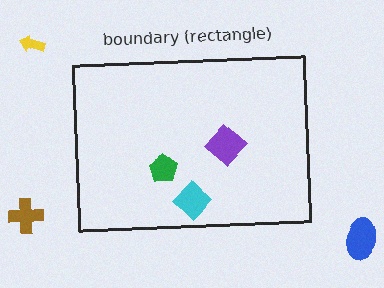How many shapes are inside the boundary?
3 inside, 3 outside.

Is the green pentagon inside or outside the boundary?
Inside.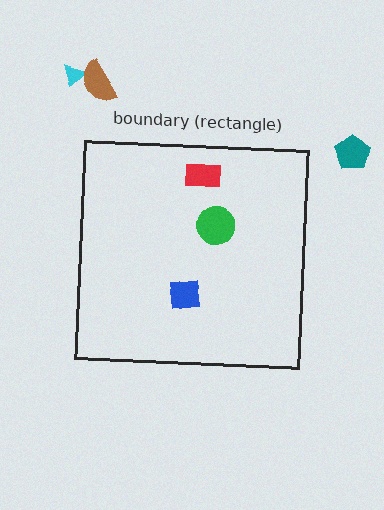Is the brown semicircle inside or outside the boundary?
Outside.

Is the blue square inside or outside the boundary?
Inside.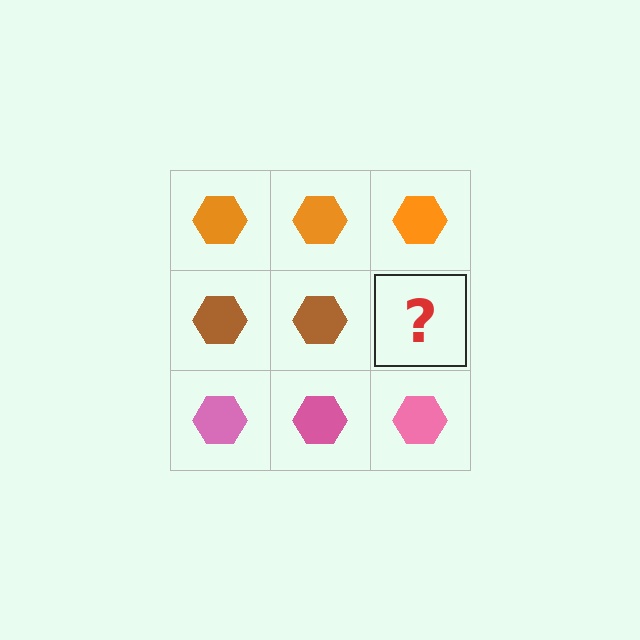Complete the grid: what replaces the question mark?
The question mark should be replaced with a brown hexagon.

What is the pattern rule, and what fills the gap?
The rule is that each row has a consistent color. The gap should be filled with a brown hexagon.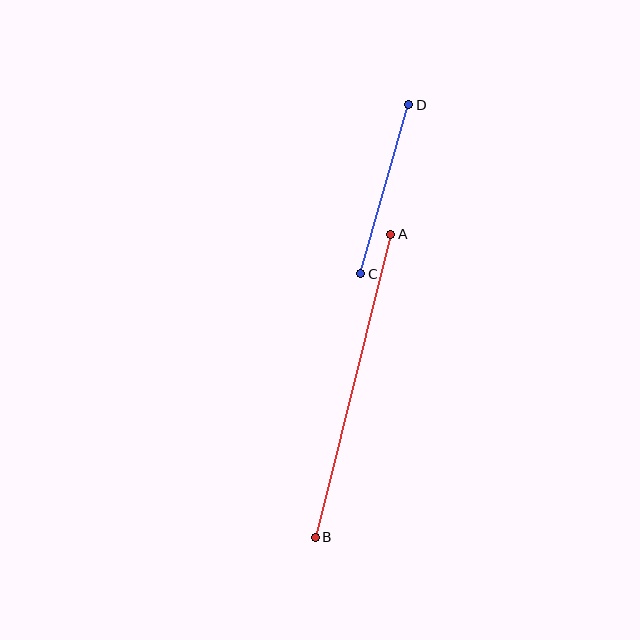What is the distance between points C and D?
The distance is approximately 176 pixels.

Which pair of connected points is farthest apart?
Points A and B are farthest apart.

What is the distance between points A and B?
The distance is approximately 312 pixels.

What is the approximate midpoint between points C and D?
The midpoint is at approximately (385, 189) pixels.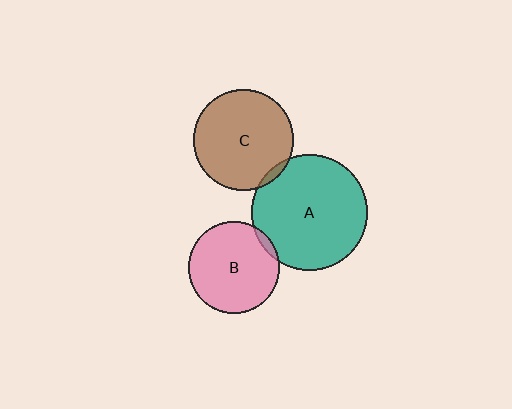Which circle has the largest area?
Circle A (teal).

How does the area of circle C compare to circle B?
Approximately 1.2 times.